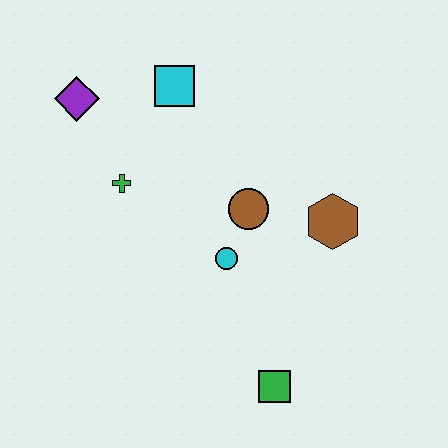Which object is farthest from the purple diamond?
The green square is farthest from the purple diamond.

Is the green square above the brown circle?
No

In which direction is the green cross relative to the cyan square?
The green cross is below the cyan square.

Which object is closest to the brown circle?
The cyan circle is closest to the brown circle.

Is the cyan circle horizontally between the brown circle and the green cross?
Yes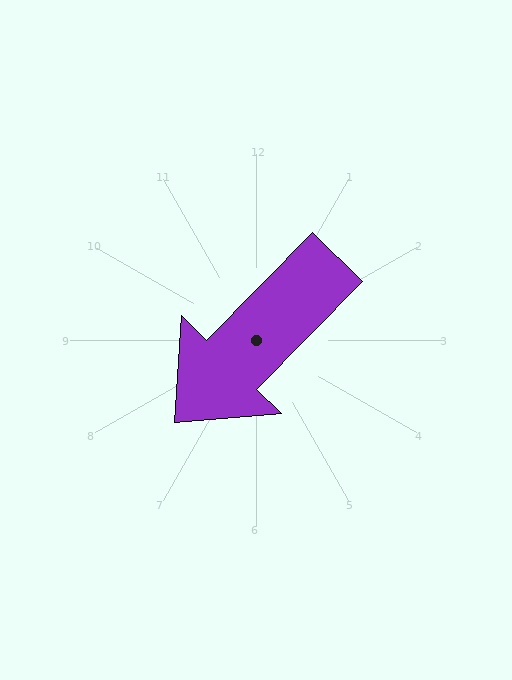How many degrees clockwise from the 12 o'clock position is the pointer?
Approximately 225 degrees.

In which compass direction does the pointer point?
Southwest.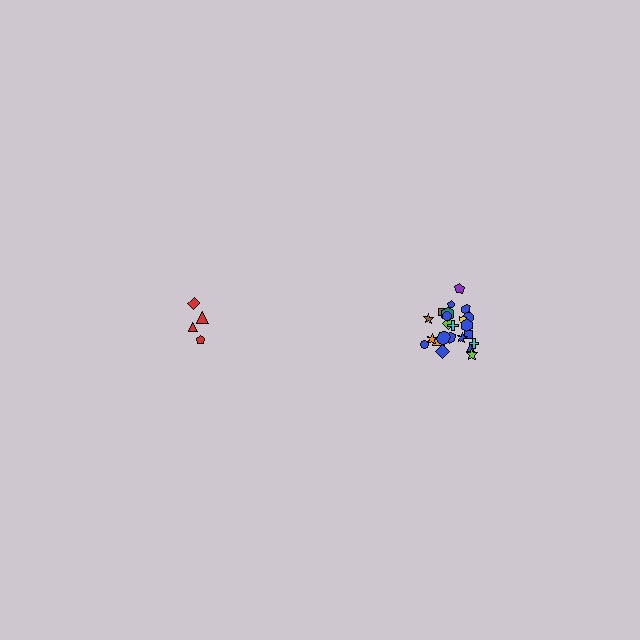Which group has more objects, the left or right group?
The right group.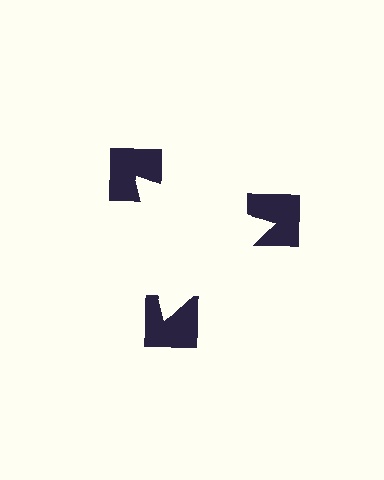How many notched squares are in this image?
There are 3 — one at each vertex of the illusory triangle.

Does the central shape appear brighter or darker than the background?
It typically appears slightly brighter than the background, even though no actual brightness change is drawn.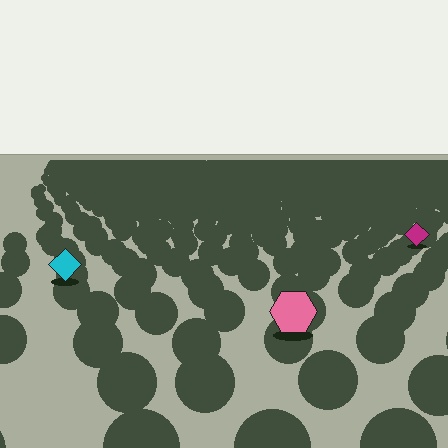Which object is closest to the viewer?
The pink hexagon is closest. The texture marks near it are larger and more spread out.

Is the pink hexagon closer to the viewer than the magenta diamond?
Yes. The pink hexagon is closer — you can tell from the texture gradient: the ground texture is coarser near it.